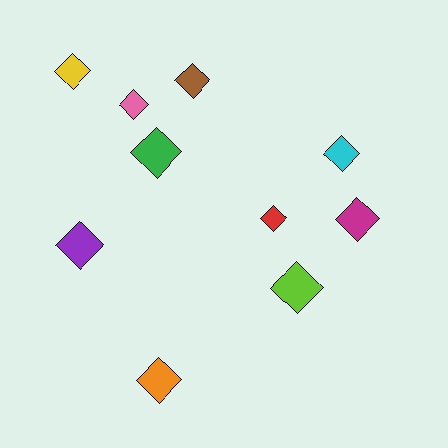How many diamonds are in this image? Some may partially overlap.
There are 10 diamonds.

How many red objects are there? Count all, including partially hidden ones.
There is 1 red object.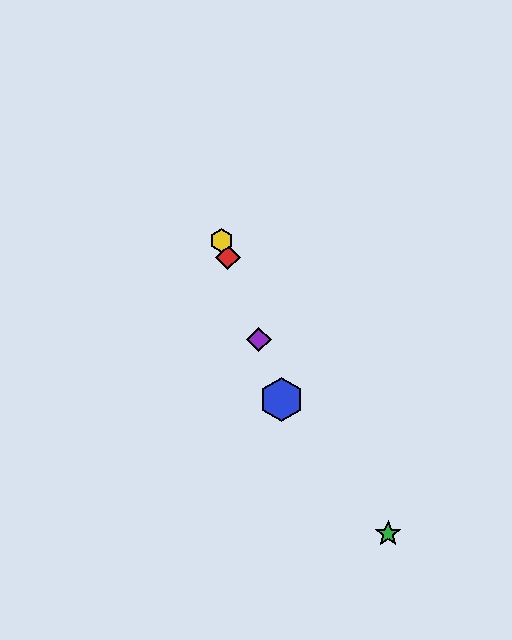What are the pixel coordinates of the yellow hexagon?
The yellow hexagon is at (221, 241).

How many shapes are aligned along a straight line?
4 shapes (the red diamond, the blue hexagon, the yellow hexagon, the purple diamond) are aligned along a straight line.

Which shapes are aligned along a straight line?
The red diamond, the blue hexagon, the yellow hexagon, the purple diamond are aligned along a straight line.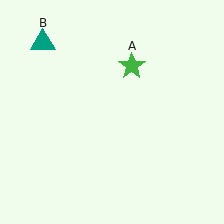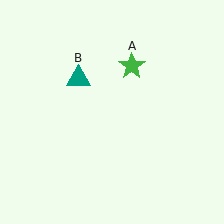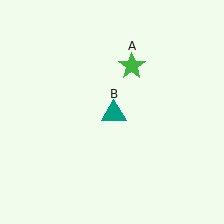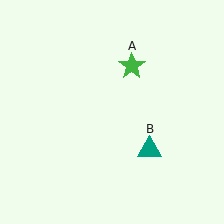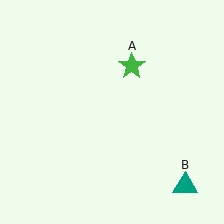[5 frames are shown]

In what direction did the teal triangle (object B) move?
The teal triangle (object B) moved down and to the right.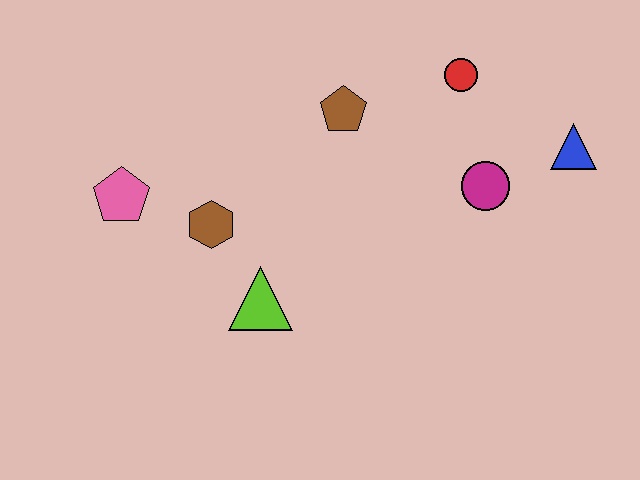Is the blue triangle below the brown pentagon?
Yes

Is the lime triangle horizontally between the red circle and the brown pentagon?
No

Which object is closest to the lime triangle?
The brown hexagon is closest to the lime triangle.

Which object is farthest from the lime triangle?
The blue triangle is farthest from the lime triangle.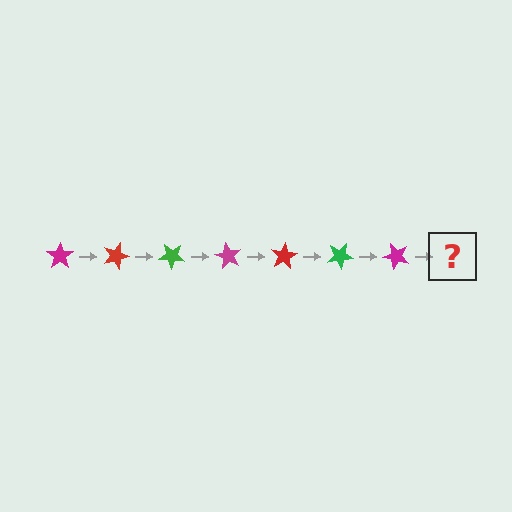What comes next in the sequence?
The next element should be a red star, rotated 140 degrees from the start.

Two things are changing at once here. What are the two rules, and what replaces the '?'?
The two rules are that it rotates 20 degrees each step and the color cycles through magenta, red, and green. The '?' should be a red star, rotated 140 degrees from the start.